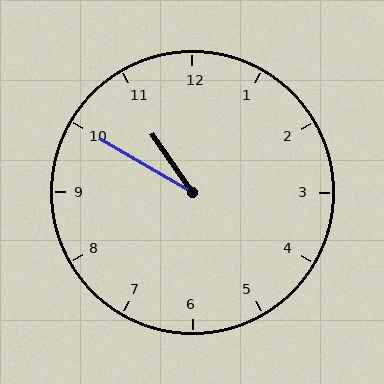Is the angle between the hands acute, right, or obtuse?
It is acute.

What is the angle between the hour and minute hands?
Approximately 25 degrees.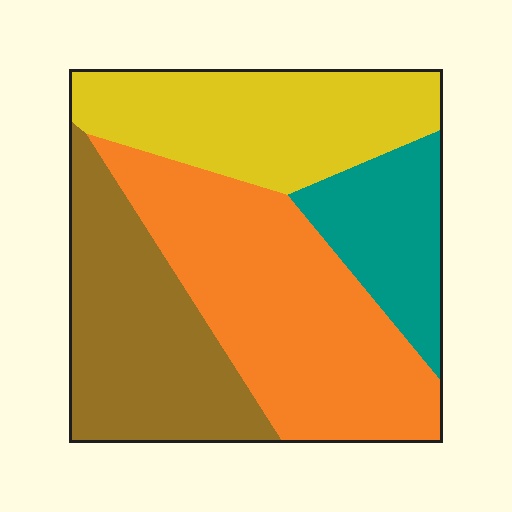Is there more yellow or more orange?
Orange.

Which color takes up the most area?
Orange, at roughly 35%.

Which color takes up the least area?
Teal, at roughly 15%.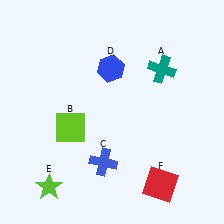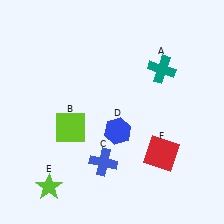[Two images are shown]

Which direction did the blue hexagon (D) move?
The blue hexagon (D) moved down.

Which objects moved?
The objects that moved are: the blue hexagon (D), the red square (F).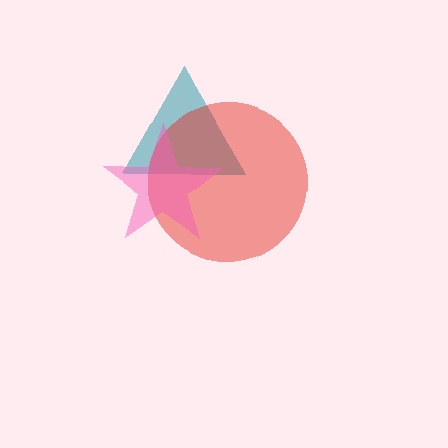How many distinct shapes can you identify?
There are 3 distinct shapes: a teal triangle, a red circle, a pink star.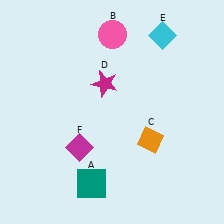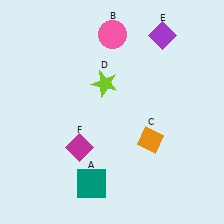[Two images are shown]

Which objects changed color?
D changed from magenta to lime. E changed from cyan to purple.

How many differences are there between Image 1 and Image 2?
There are 2 differences between the two images.